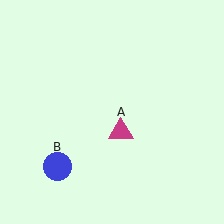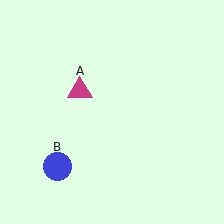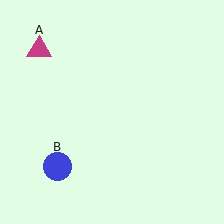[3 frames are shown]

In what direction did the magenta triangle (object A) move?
The magenta triangle (object A) moved up and to the left.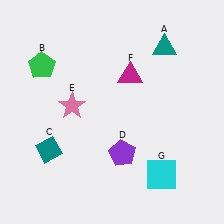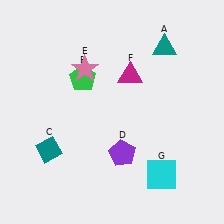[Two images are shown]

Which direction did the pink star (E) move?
The pink star (E) moved up.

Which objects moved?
The objects that moved are: the green pentagon (B), the pink star (E).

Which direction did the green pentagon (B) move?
The green pentagon (B) moved right.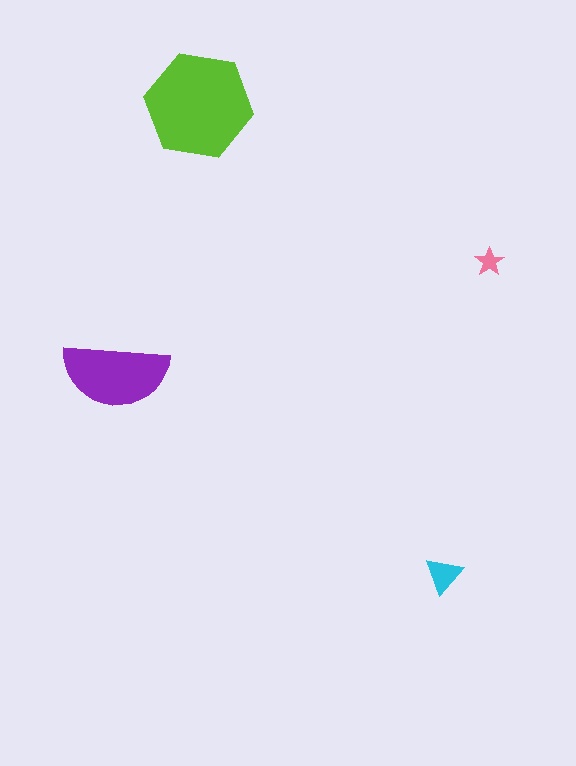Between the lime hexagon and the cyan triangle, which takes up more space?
The lime hexagon.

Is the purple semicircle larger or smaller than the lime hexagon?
Smaller.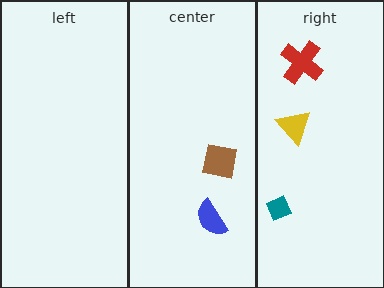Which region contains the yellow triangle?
The right region.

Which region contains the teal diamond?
The right region.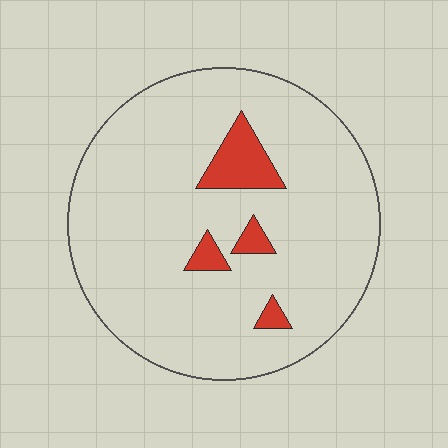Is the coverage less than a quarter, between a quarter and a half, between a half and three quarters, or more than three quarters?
Less than a quarter.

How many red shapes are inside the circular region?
4.